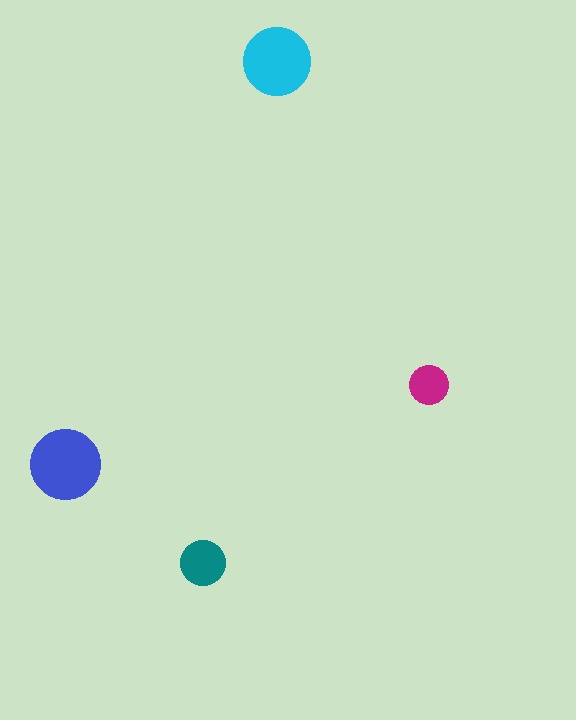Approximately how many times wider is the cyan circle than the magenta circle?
About 1.5 times wider.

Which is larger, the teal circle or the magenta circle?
The teal one.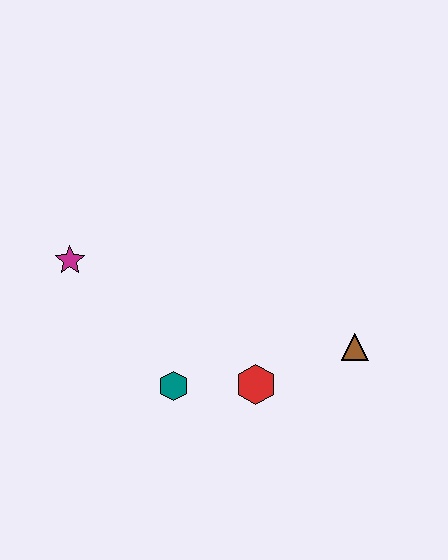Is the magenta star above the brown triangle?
Yes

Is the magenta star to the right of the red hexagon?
No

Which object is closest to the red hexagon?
The teal hexagon is closest to the red hexagon.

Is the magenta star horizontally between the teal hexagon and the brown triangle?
No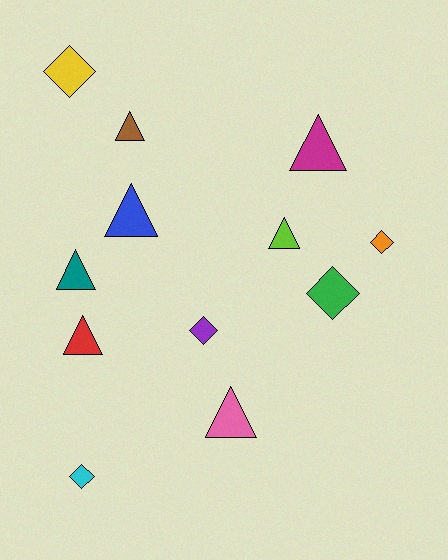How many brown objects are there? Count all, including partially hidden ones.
There is 1 brown object.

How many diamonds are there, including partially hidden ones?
There are 5 diamonds.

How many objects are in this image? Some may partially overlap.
There are 12 objects.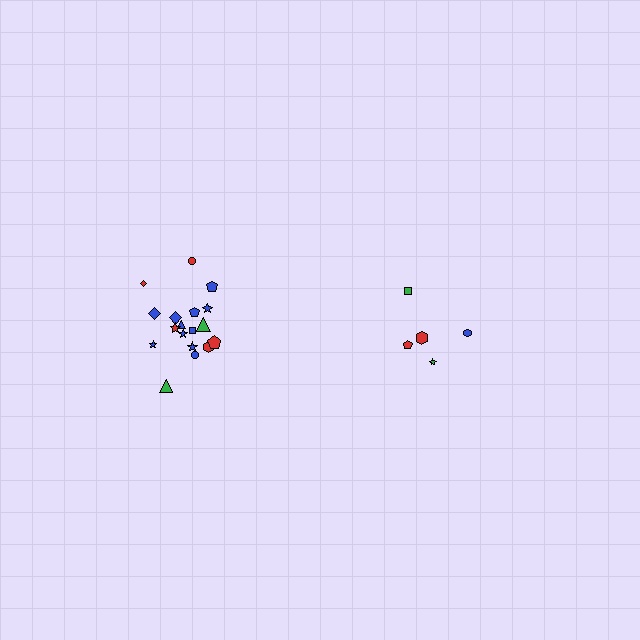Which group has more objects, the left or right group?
The left group.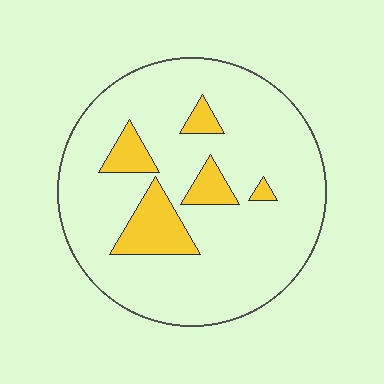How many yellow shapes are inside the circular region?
5.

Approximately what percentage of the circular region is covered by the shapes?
Approximately 15%.